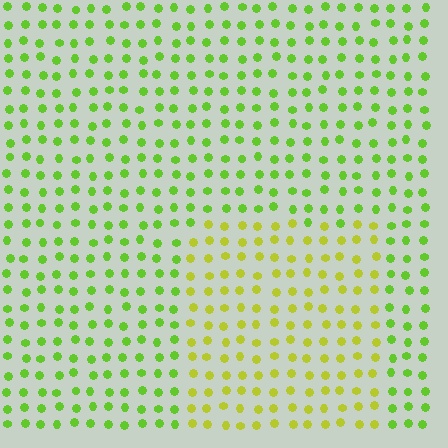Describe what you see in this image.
The image is filled with small lime elements in a uniform arrangement. A rectangle-shaped region is visible where the elements are tinted to a slightly different hue, forming a subtle color boundary.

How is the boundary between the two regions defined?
The boundary is defined purely by a slight shift in hue (about 32 degrees). Spacing, size, and orientation are identical on both sides.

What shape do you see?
I see a rectangle.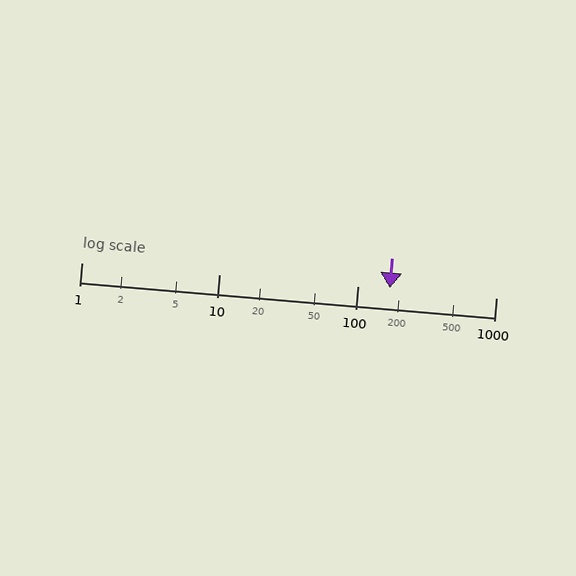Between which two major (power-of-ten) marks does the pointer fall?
The pointer is between 100 and 1000.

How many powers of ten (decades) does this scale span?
The scale spans 3 decades, from 1 to 1000.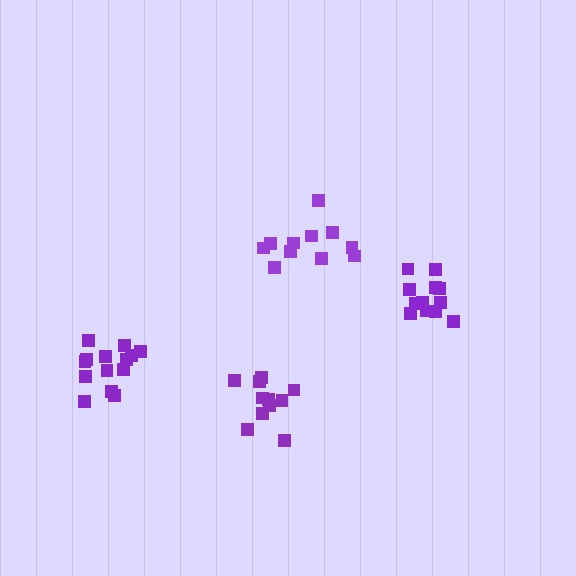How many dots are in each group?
Group 1: 14 dots, Group 2: 12 dots, Group 3: 11 dots, Group 4: 11 dots (48 total).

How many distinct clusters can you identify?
There are 4 distinct clusters.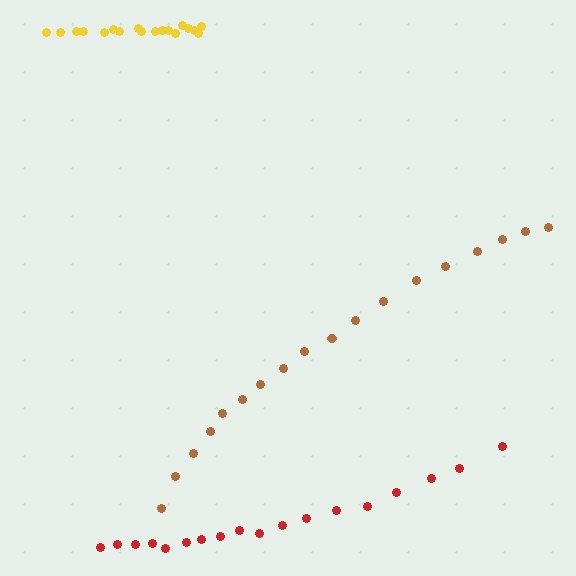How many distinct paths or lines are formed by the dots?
There are 3 distinct paths.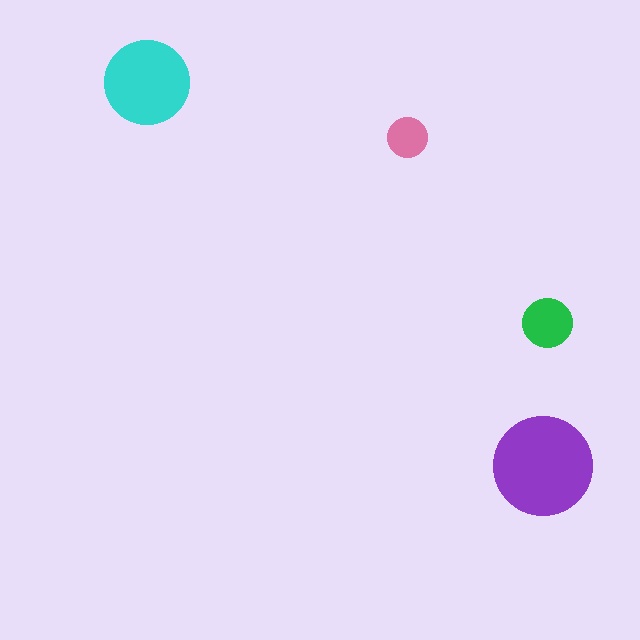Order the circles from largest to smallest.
the purple one, the cyan one, the green one, the pink one.